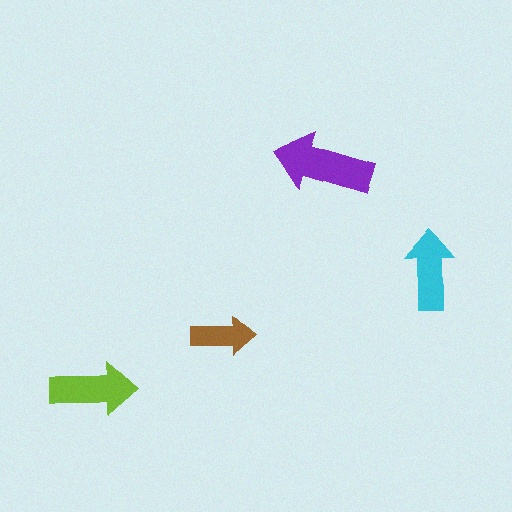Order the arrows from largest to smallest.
the purple one, the lime one, the cyan one, the brown one.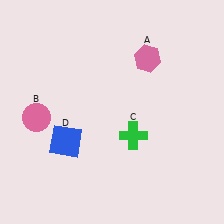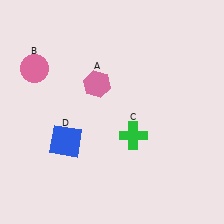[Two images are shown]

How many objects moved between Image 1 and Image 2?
2 objects moved between the two images.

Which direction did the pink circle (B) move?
The pink circle (B) moved up.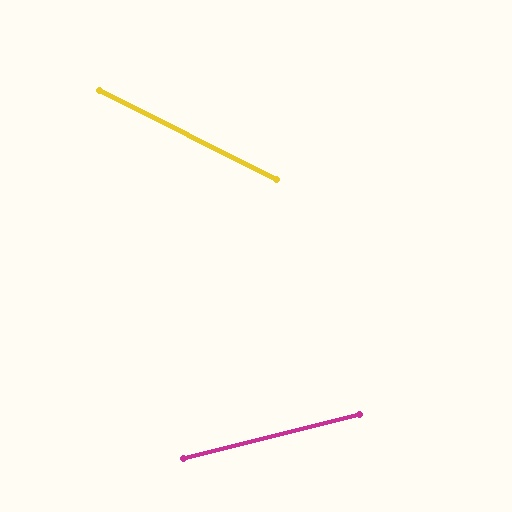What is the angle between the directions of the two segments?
Approximately 41 degrees.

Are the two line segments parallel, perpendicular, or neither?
Neither parallel nor perpendicular — they differ by about 41°.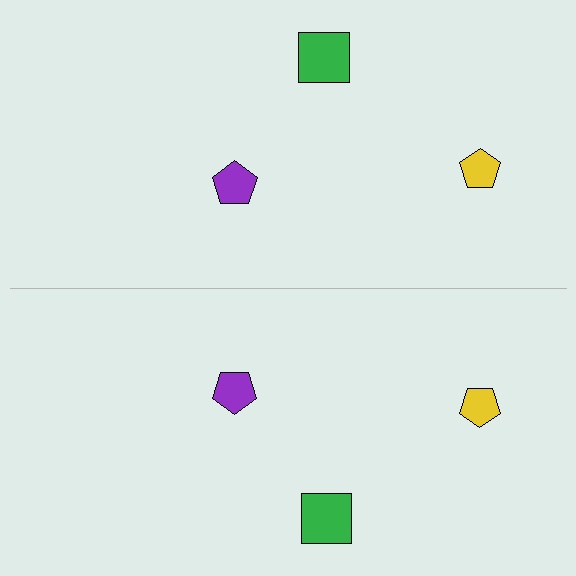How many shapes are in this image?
There are 6 shapes in this image.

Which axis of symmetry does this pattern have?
The pattern has a horizontal axis of symmetry running through the center of the image.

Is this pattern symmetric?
Yes, this pattern has bilateral (reflection) symmetry.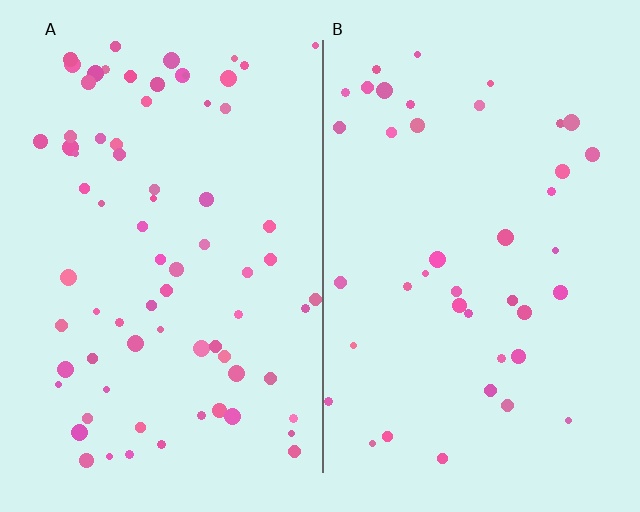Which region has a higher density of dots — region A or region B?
A (the left).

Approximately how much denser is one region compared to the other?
Approximately 1.8× — region A over region B.